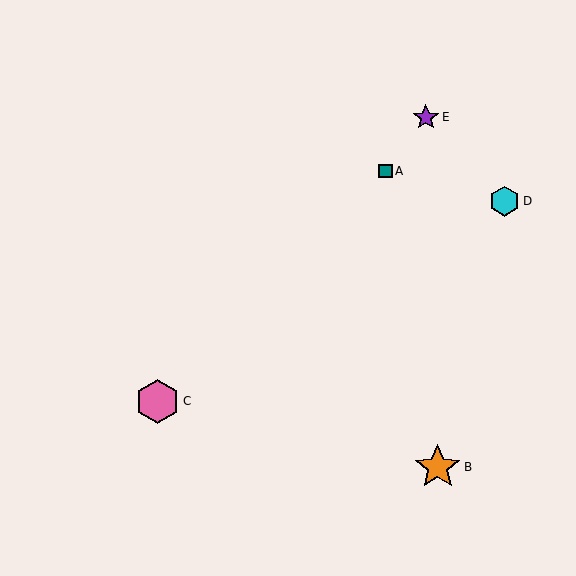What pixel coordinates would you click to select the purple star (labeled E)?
Click at (426, 117) to select the purple star E.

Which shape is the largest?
The orange star (labeled B) is the largest.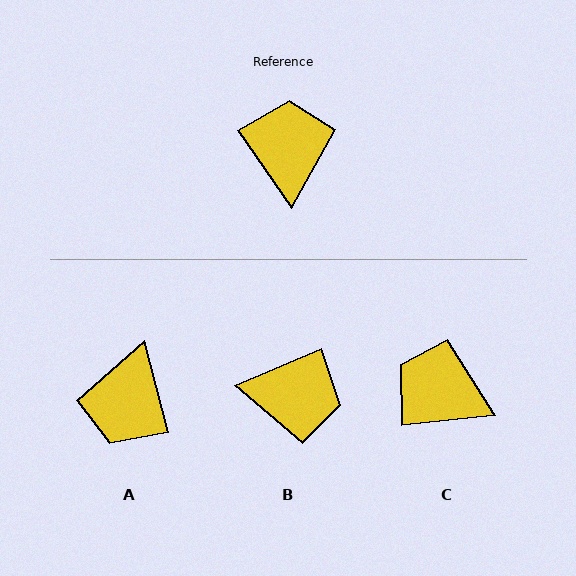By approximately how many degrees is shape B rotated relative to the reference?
Approximately 102 degrees clockwise.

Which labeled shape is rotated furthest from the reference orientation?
A, about 160 degrees away.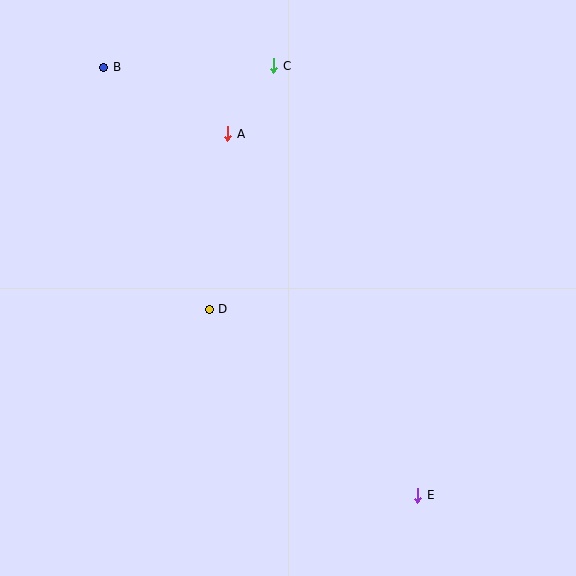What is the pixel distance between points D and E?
The distance between D and E is 279 pixels.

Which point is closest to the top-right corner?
Point C is closest to the top-right corner.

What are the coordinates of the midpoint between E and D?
The midpoint between E and D is at (314, 402).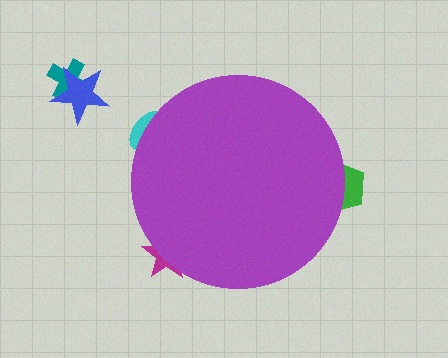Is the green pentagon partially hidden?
Yes, the green pentagon is partially hidden behind the purple circle.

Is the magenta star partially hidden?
Yes, the magenta star is partially hidden behind the purple circle.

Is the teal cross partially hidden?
No, the teal cross is fully visible.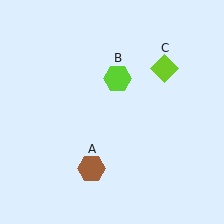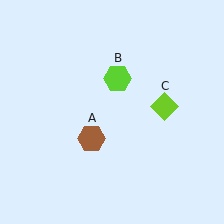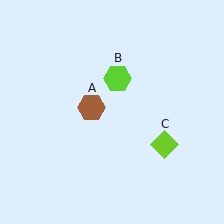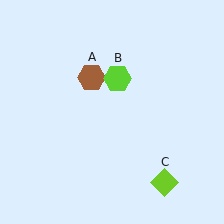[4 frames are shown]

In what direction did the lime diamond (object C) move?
The lime diamond (object C) moved down.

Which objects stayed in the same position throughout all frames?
Lime hexagon (object B) remained stationary.